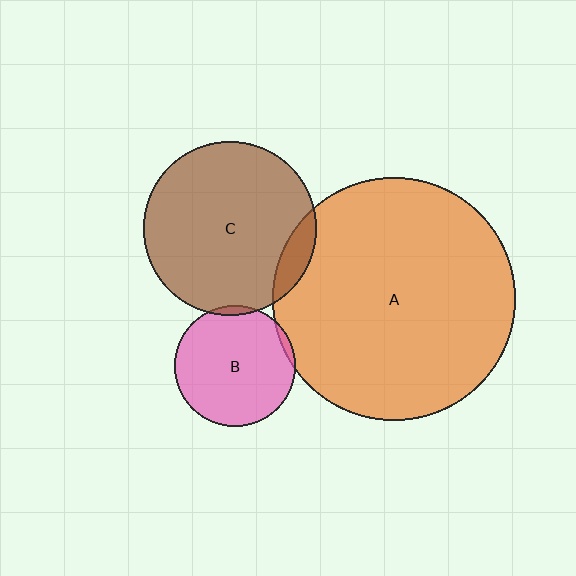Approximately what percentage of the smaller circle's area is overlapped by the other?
Approximately 5%.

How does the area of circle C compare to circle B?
Approximately 2.1 times.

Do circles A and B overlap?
Yes.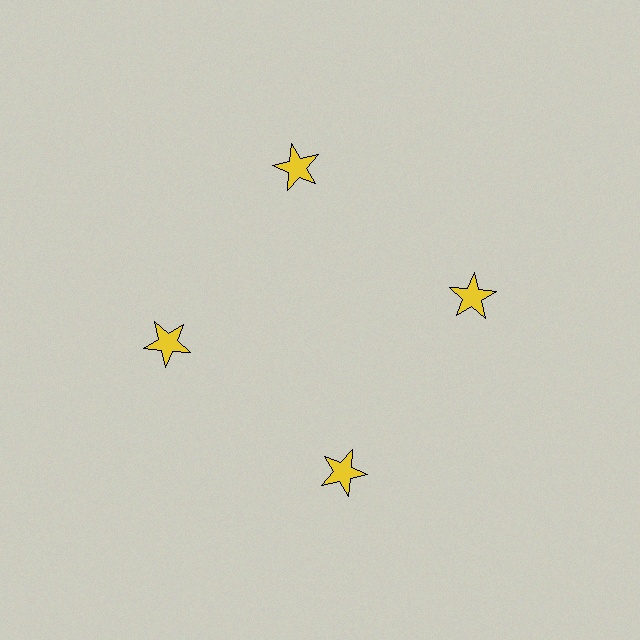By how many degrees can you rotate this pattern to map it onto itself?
The pattern maps onto itself every 90 degrees of rotation.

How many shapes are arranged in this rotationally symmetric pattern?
There are 4 shapes, arranged in 4 groups of 1.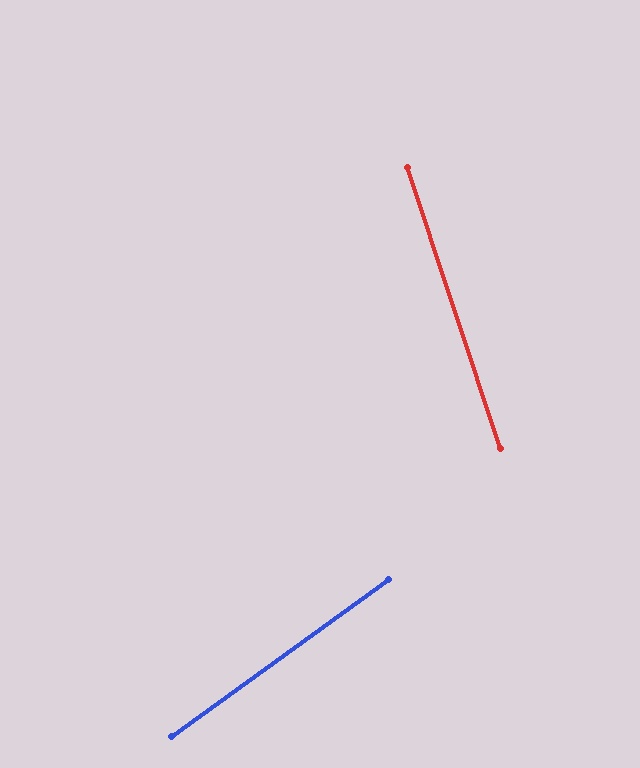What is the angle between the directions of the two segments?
Approximately 72 degrees.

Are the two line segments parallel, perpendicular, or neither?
Neither parallel nor perpendicular — they differ by about 72°.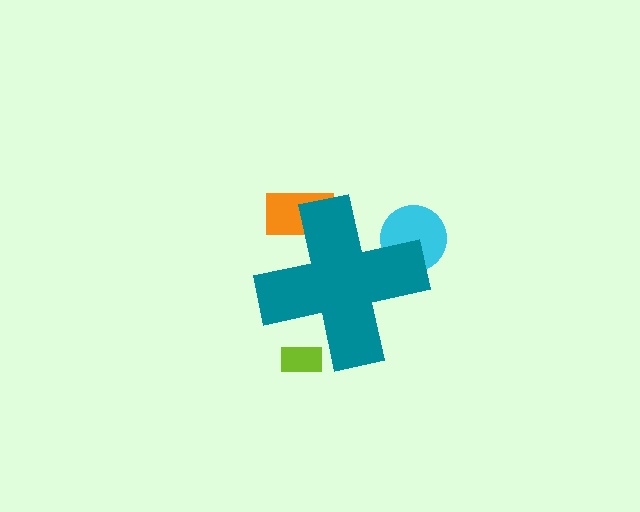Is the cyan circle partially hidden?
Yes, the cyan circle is partially hidden behind the teal cross.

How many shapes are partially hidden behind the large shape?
3 shapes are partially hidden.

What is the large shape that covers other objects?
A teal cross.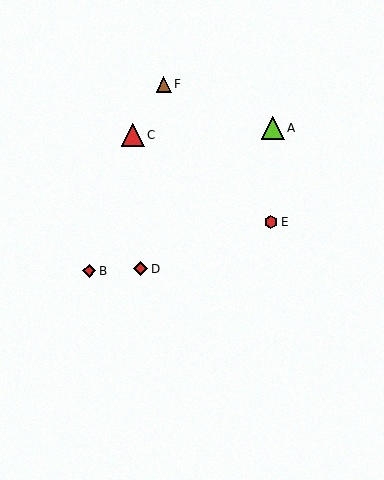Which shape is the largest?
The lime triangle (labeled A) is the largest.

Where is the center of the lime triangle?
The center of the lime triangle is at (273, 128).